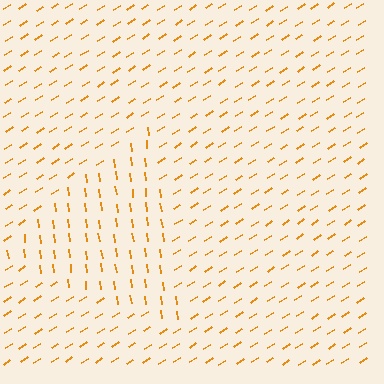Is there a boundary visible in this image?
Yes, there is a texture boundary formed by a change in line orientation.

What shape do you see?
I see a triangle.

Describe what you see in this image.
The image is filled with small orange line segments. A triangle region in the image has lines oriented differently from the surrounding lines, creating a visible texture boundary.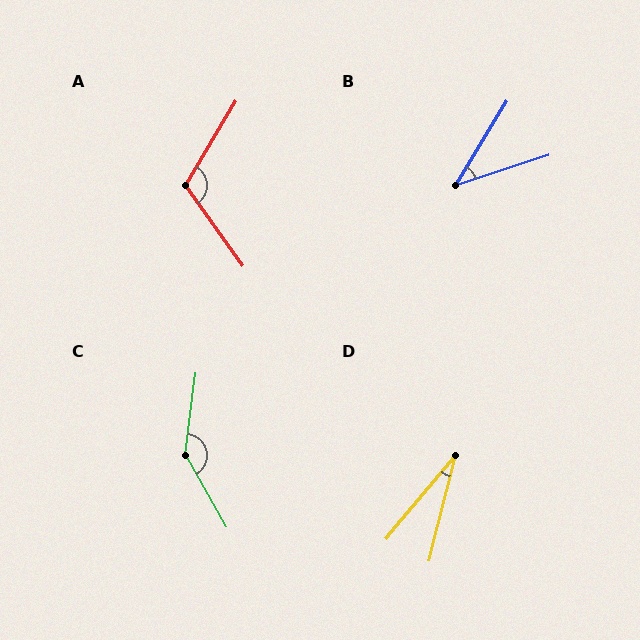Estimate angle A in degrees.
Approximately 113 degrees.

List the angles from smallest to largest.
D (25°), B (40°), A (113°), C (143°).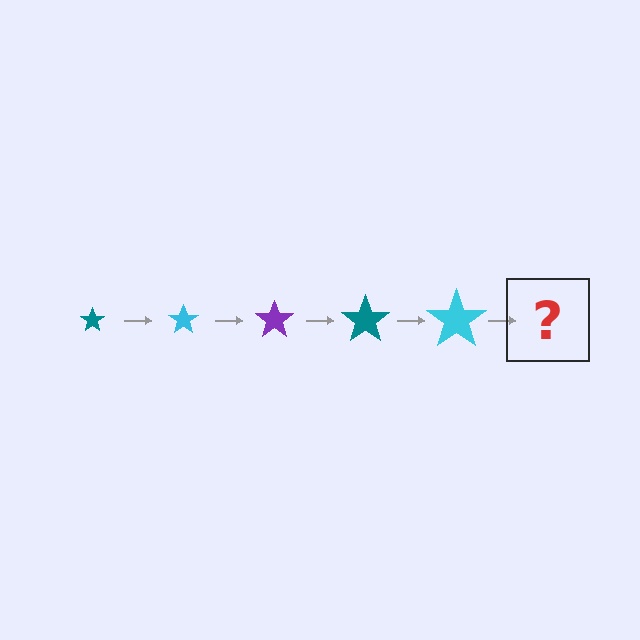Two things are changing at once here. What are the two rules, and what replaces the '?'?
The two rules are that the star grows larger each step and the color cycles through teal, cyan, and purple. The '?' should be a purple star, larger than the previous one.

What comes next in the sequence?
The next element should be a purple star, larger than the previous one.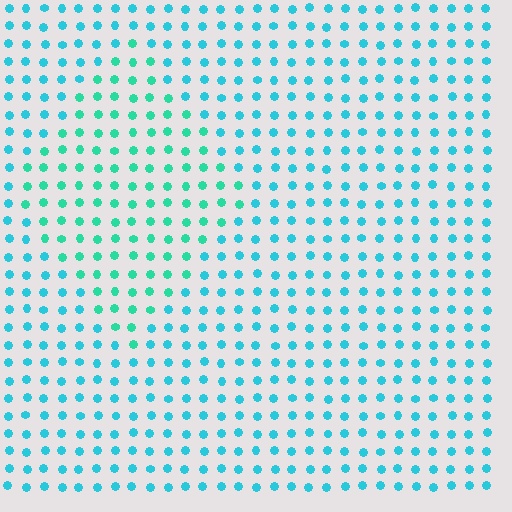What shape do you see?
I see a diamond.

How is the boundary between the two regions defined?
The boundary is defined purely by a slight shift in hue (about 27 degrees). Spacing, size, and orientation are identical on both sides.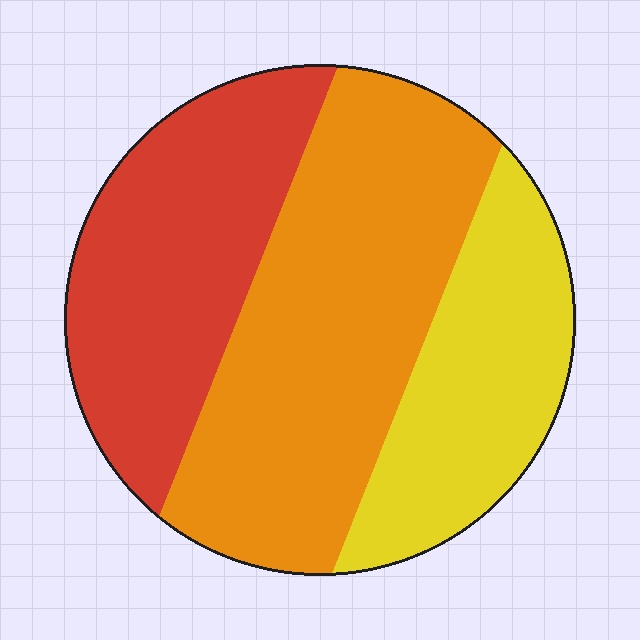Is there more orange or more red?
Orange.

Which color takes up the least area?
Yellow, at roughly 25%.